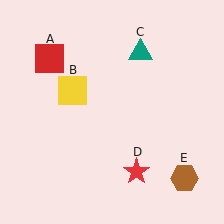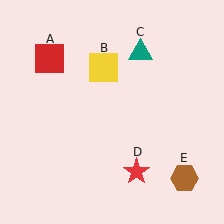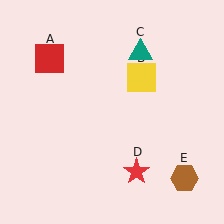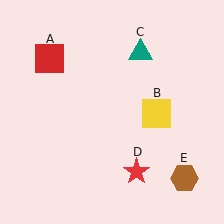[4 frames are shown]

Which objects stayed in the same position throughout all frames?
Red square (object A) and teal triangle (object C) and red star (object D) and brown hexagon (object E) remained stationary.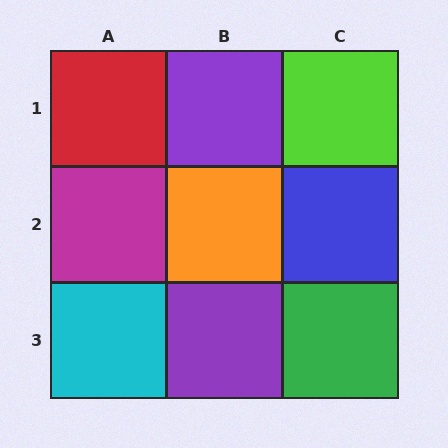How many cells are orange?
1 cell is orange.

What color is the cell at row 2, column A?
Magenta.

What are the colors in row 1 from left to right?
Red, purple, lime.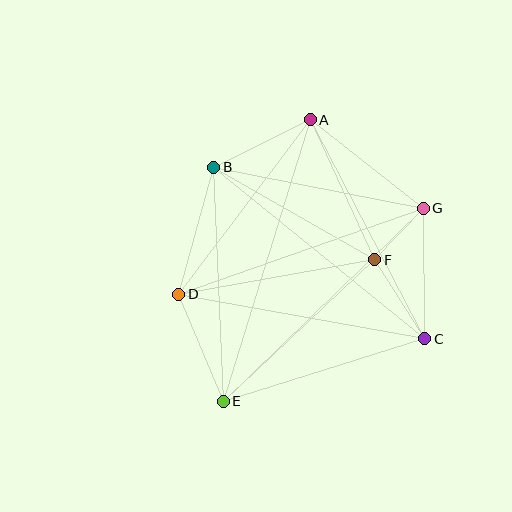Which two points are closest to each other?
Points F and G are closest to each other.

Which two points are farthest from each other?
Points A and E are farthest from each other.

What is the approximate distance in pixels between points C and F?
The distance between C and F is approximately 93 pixels.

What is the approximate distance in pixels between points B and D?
The distance between B and D is approximately 132 pixels.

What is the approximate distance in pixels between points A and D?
The distance between A and D is approximately 218 pixels.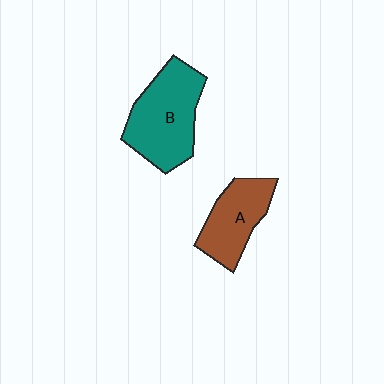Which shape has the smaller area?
Shape A (brown).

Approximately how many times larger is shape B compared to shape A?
Approximately 1.4 times.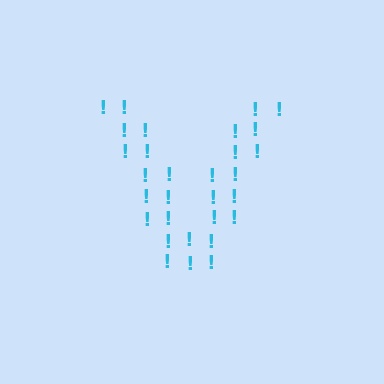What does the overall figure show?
The overall figure shows the letter V.